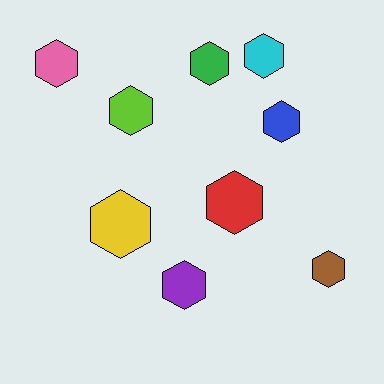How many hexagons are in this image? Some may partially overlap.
There are 9 hexagons.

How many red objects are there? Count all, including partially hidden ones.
There is 1 red object.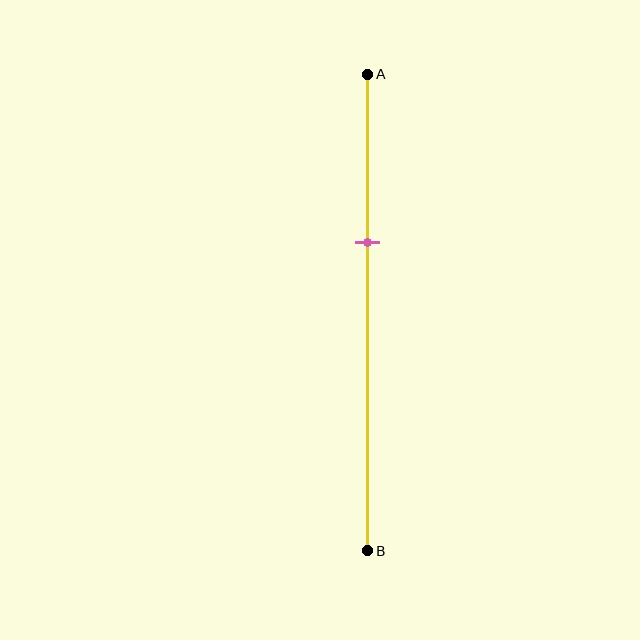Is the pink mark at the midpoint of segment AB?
No, the mark is at about 35% from A, not at the 50% midpoint.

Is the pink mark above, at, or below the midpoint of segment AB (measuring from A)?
The pink mark is above the midpoint of segment AB.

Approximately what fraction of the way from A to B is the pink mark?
The pink mark is approximately 35% of the way from A to B.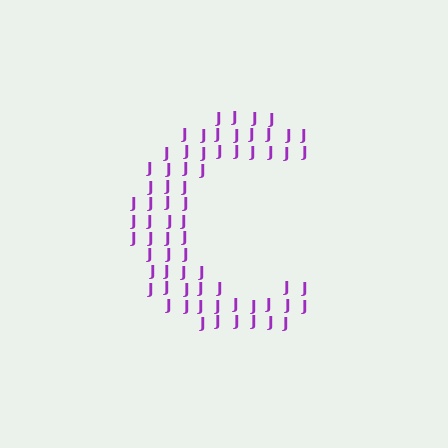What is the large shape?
The large shape is the letter C.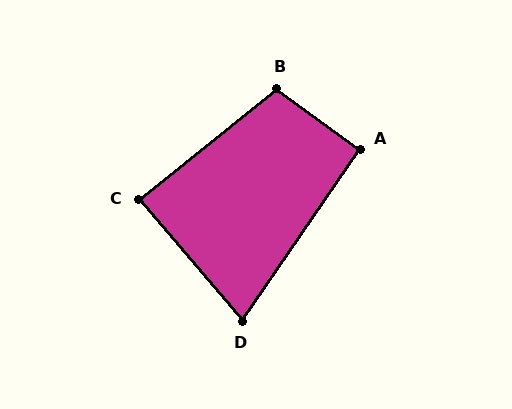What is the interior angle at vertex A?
Approximately 92 degrees (approximately right).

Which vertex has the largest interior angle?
B, at approximately 105 degrees.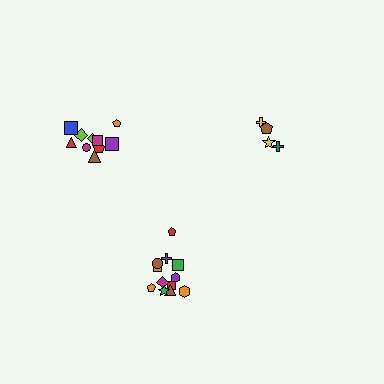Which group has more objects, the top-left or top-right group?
The top-left group.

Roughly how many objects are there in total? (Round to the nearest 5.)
Roughly 25 objects in total.